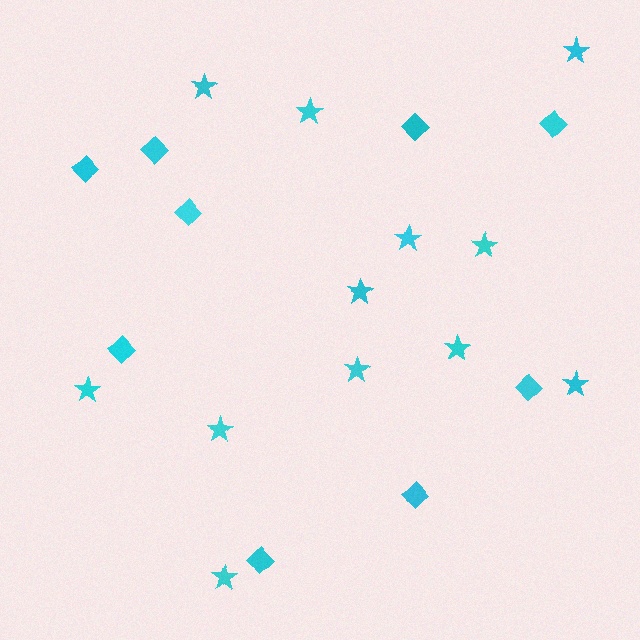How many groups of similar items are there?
There are 2 groups: one group of stars (12) and one group of diamonds (9).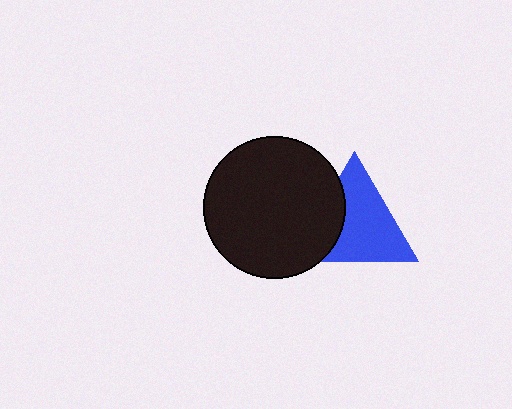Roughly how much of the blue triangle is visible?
Most of it is visible (roughly 70%).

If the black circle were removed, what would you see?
You would see the complete blue triangle.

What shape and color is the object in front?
The object in front is a black circle.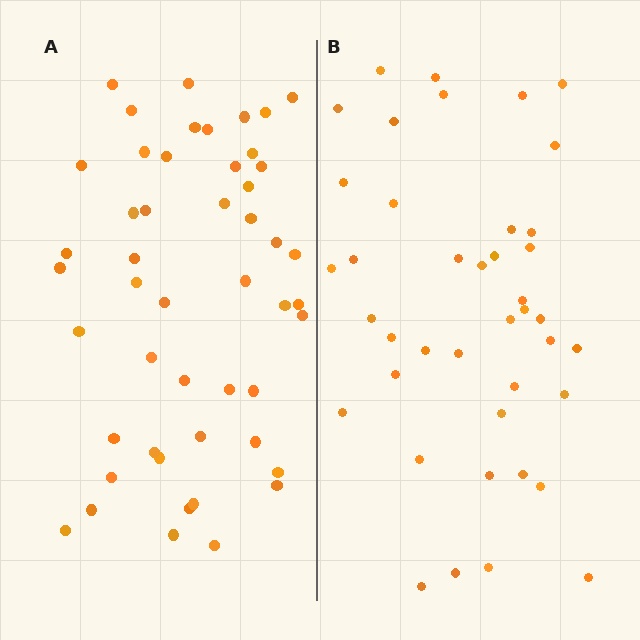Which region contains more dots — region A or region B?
Region A (the left region) has more dots.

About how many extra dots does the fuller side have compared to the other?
Region A has roughly 8 or so more dots than region B.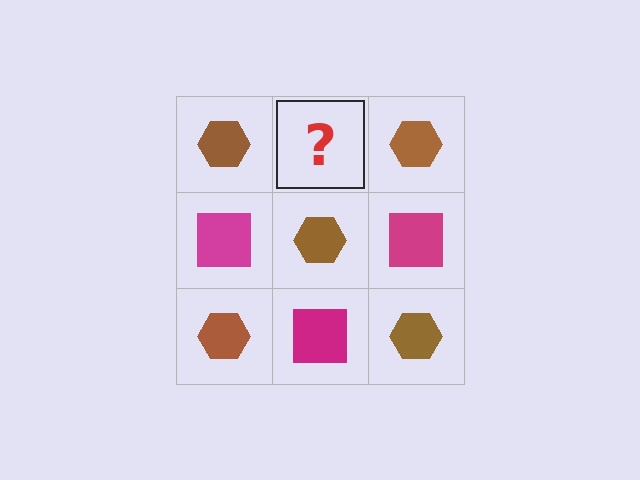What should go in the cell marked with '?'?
The missing cell should contain a magenta square.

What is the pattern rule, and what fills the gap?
The rule is that it alternates brown hexagon and magenta square in a checkerboard pattern. The gap should be filled with a magenta square.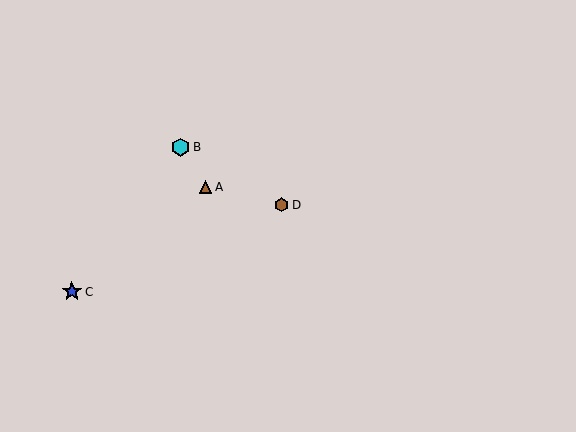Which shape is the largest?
The blue star (labeled C) is the largest.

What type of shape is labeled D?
Shape D is a brown hexagon.